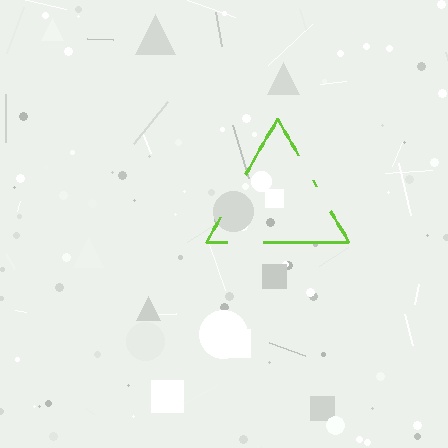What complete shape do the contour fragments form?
The contour fragments form a triangle.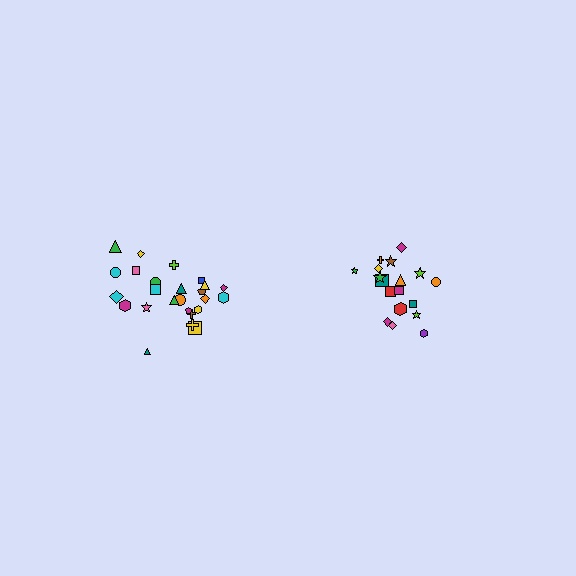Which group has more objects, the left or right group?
The left group.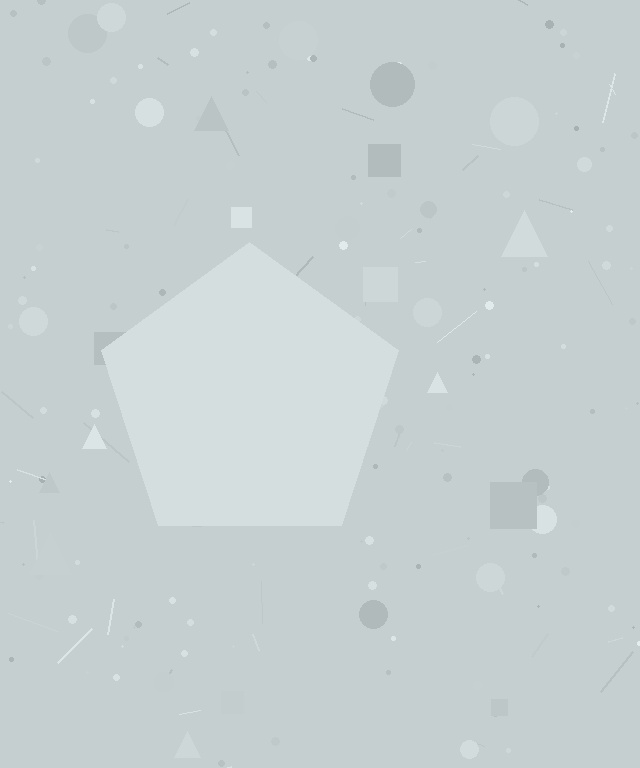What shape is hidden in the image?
A pentagon is hidden in the image.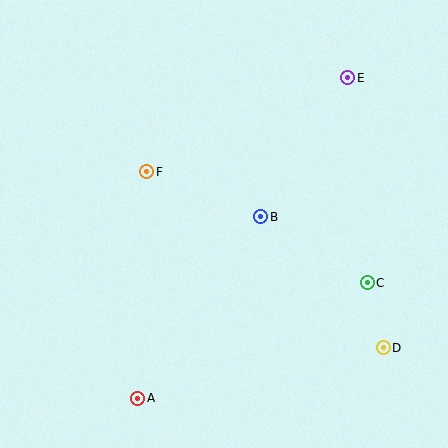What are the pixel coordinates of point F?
Point F is at (147, 172).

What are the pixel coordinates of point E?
Point E is at (348, 78).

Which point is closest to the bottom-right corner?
Point D is closest to the bottom-right corner.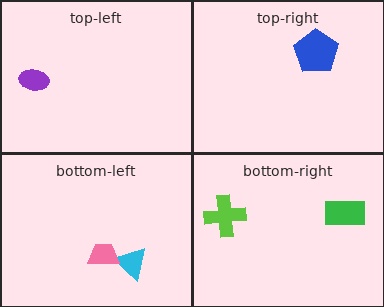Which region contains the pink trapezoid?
The bottom-left region.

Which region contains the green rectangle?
The bottom-right region.